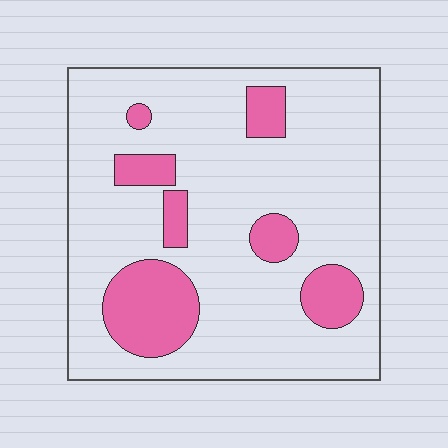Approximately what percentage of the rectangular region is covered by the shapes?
Approximately 20%.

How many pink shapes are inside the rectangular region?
7.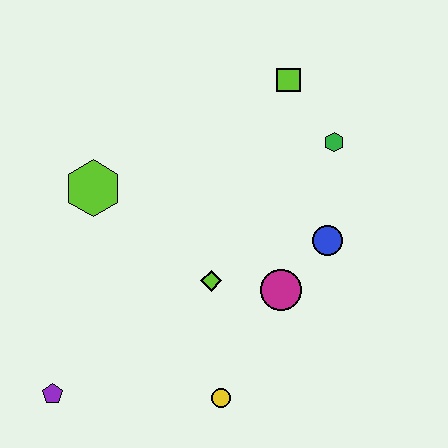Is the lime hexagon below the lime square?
Yes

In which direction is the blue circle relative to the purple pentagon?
The blue circle is to the right of the purple pentagon.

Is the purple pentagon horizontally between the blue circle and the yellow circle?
No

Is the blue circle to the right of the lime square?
Yes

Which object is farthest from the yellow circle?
The lime square is farthest from the yellow circle.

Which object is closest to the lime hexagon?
The lime diamond is closest to the lime hexagon.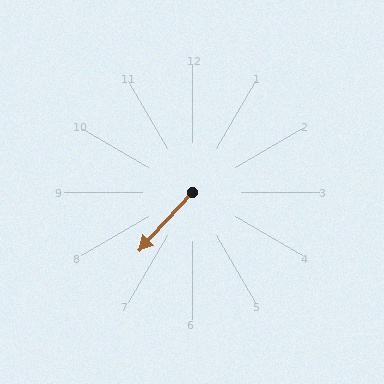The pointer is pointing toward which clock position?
Roughly 7 o'clock.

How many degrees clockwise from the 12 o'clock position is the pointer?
Approximately 223 degrees.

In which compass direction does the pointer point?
Southwest.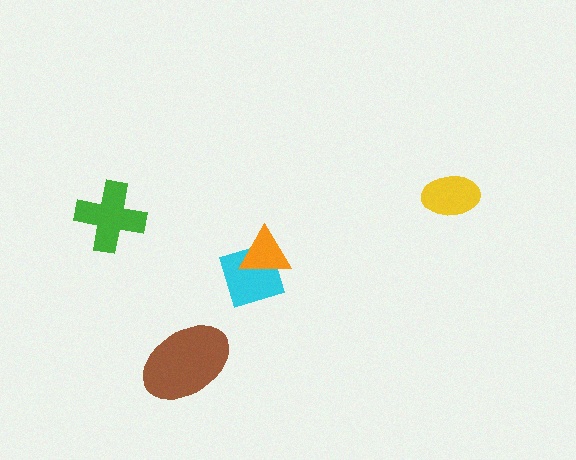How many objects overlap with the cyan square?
1 object overlaps with the cyan square.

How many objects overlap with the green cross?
0 objects overlap with the green cross.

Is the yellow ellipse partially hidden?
No, no other shape covers it.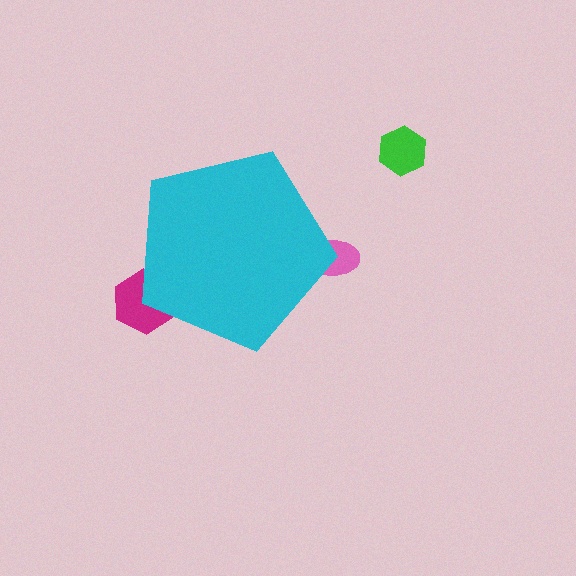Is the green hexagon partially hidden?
No, the green hexagon is fully visible.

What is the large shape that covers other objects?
A cyan pentagon.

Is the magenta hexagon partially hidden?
Yes, the magenta hexagon is partially hidden behind the cyan pentagon.